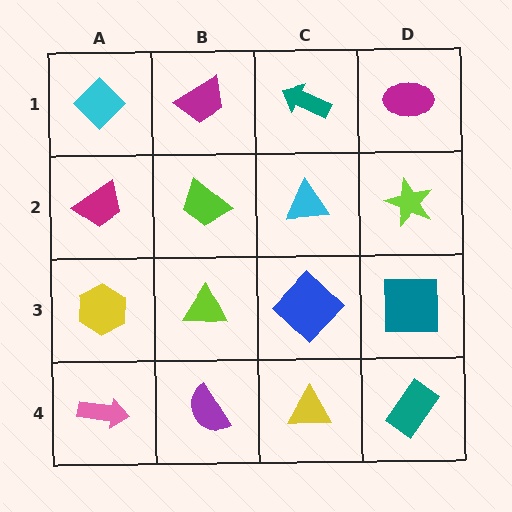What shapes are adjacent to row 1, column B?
A lime trapezoid (row 2, column B), a cyan diamond (row 1, column A), a teal arrow (row 1, column C).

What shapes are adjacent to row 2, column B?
A magenta trapezoid (row 1, column B), a lime triangle (row 3, column B), a magenta trapezoid (row 2, column A), a cyan triangle (row 2, column C).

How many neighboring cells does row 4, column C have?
3.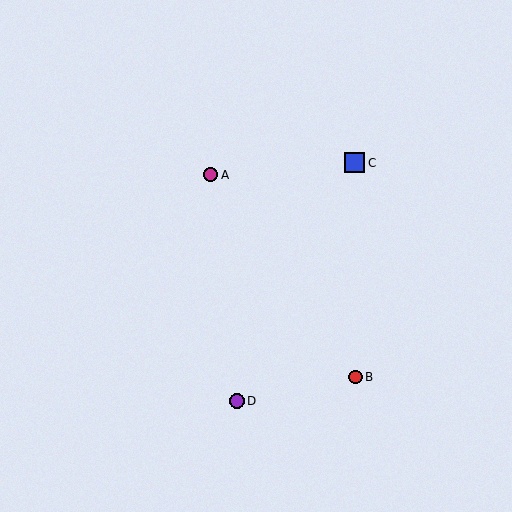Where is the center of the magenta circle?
The center of the magenta circle is at (211, 175).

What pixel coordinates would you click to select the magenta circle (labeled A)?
Click at (211, 175) to select the magenta circle A.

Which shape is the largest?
The blue square (labeled C) is the largest.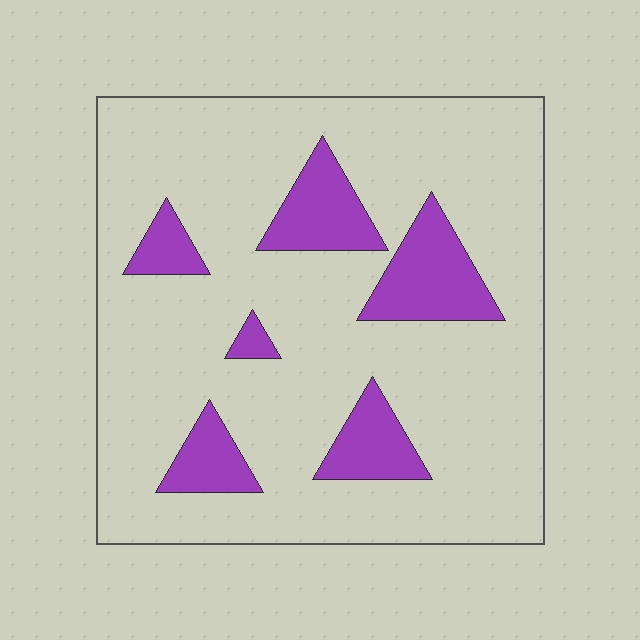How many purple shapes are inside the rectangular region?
6.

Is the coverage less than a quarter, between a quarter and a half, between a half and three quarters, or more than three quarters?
Less than a quarter.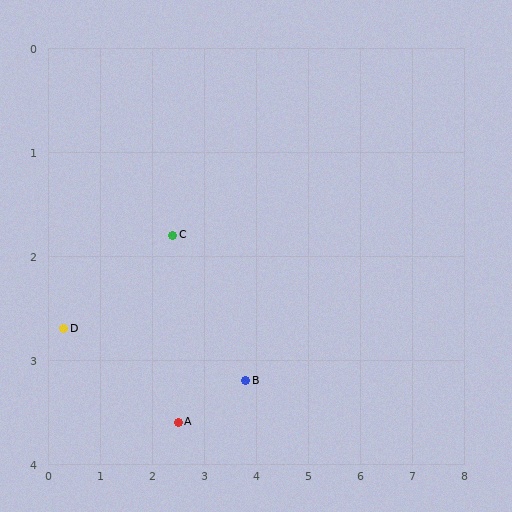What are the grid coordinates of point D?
Point D is at approximately (0.3, 2.7).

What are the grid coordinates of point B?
Point B is at approximately (3.8, 3.2).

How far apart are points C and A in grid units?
Points C and A are about 1.8 grid units apart.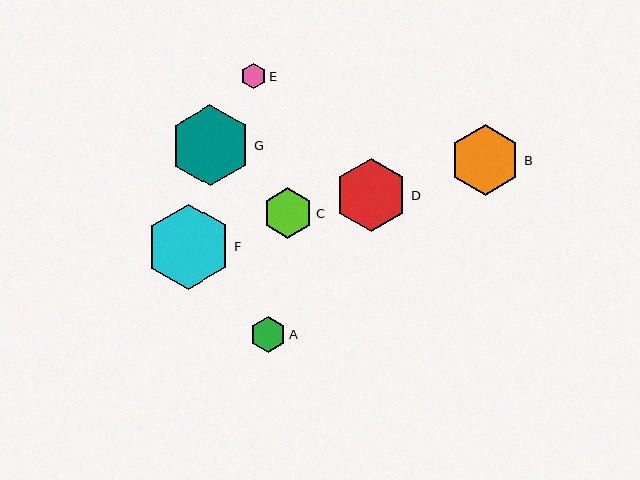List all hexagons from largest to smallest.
From largest to smallest: F, G, D, B, C, A, E.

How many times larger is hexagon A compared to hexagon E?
Hexagon A is approximately 1.4 times the size of hexagon E.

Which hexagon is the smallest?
Hexagon E is the smallest with a size of approximately 25 pixels.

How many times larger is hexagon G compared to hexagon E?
Hexagon G is approximately 3.2 times the size of hexagon E.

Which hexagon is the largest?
Hexagon F is the largest with a size of approximately 85 pixels.